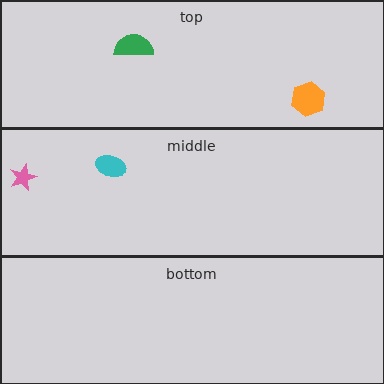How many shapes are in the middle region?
2.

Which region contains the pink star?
The middle region.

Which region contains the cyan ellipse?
The middle region.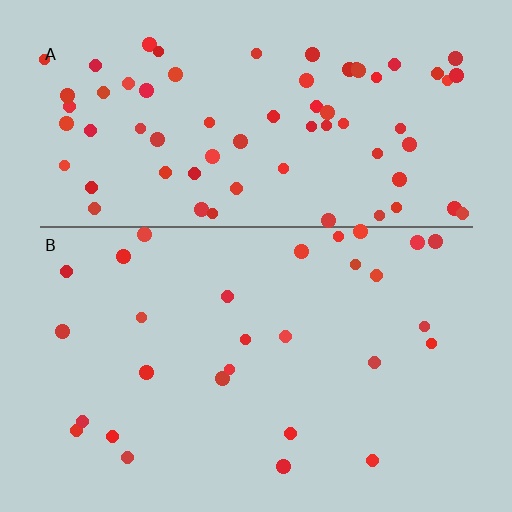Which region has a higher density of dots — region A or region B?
A (the top).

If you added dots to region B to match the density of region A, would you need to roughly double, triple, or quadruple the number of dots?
Approximately triple.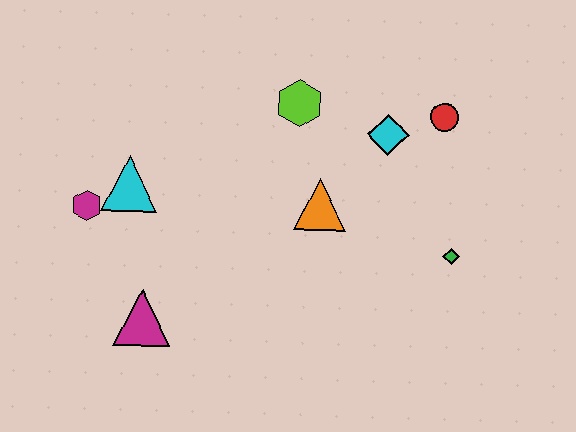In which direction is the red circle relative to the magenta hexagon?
The red circle is to the right of the magenta hexagon.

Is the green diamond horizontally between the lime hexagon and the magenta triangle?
No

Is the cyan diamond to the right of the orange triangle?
Yes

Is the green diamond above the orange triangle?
No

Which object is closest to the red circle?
The cyan diamond is closest to the red circle.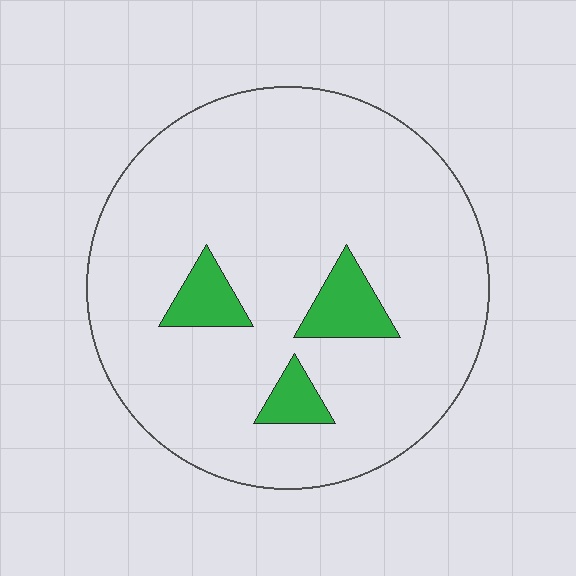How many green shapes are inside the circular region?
3.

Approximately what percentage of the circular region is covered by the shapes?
Approximately 10%.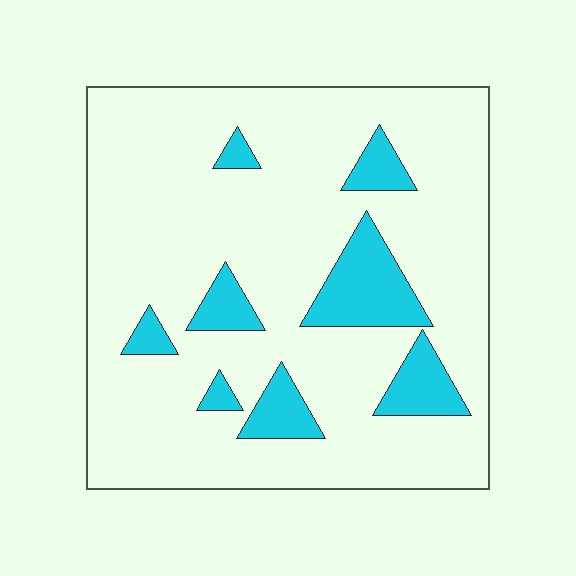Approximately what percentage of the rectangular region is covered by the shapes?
Approximately 15%.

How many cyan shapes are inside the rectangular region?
8.